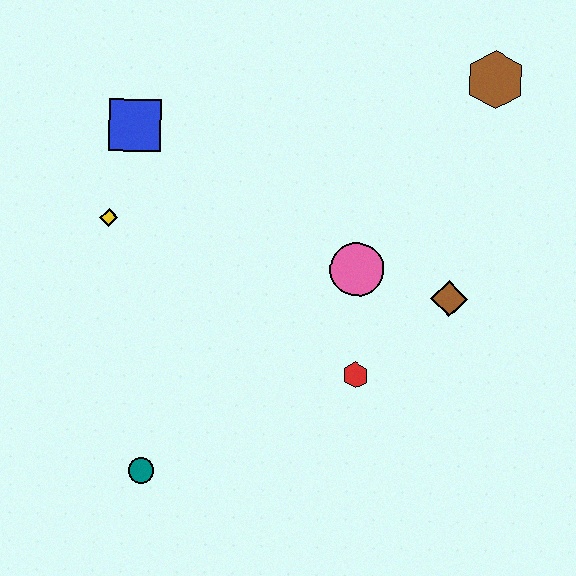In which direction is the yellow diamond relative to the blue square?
The yellow diamond is below the blue square.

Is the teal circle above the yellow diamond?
No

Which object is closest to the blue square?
The yellow diamond is closest to the blue square.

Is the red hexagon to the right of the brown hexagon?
No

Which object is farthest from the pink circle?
The teal circle is farthest from the pink circle.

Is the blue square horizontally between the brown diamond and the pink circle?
No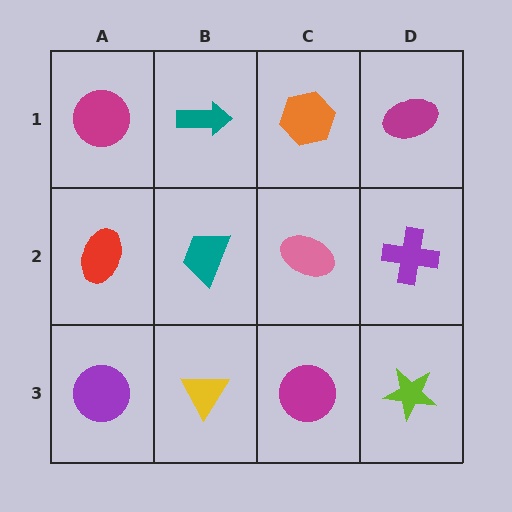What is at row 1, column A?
A magenta circle.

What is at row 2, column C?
A pink ellipse.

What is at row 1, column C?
An orange hexagon.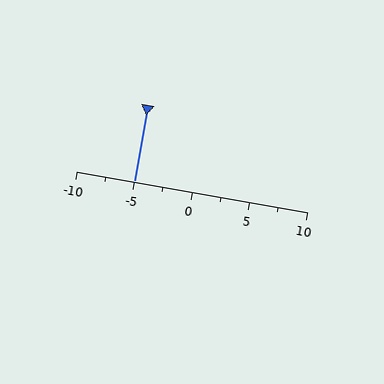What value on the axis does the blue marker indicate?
The marker indicates approximately -5.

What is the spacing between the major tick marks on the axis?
The major ticks are spaced 5 apart.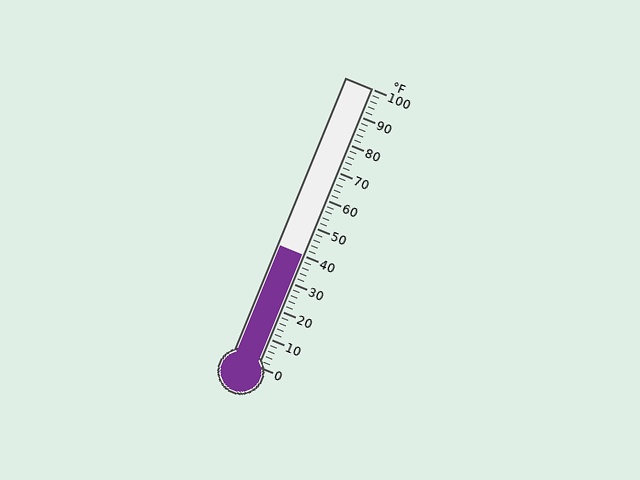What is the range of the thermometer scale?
The thermometer scale ranges from 0°F to 100°F.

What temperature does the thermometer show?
The thermometer shows approximately 40°F.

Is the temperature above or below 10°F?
The temperature is above 10°F.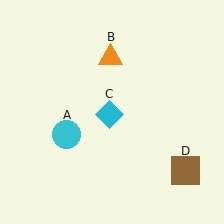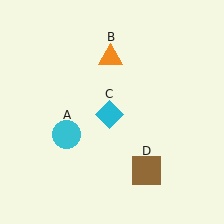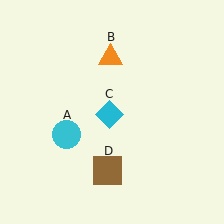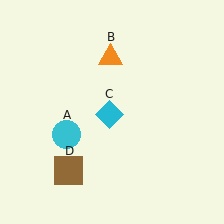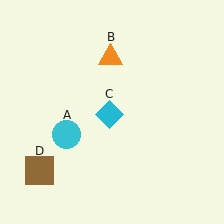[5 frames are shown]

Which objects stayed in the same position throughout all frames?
Cyan circle (object A) and orange triangle (object B) and cyan diamond (object C) remained stationary.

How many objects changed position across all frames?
1 object changed position: brown square (object D).